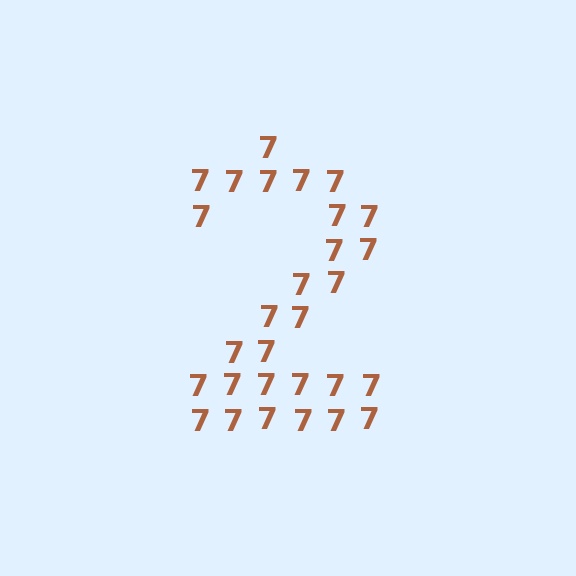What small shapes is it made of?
It is made of small digit 7's.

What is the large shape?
The large shape is the digit 2.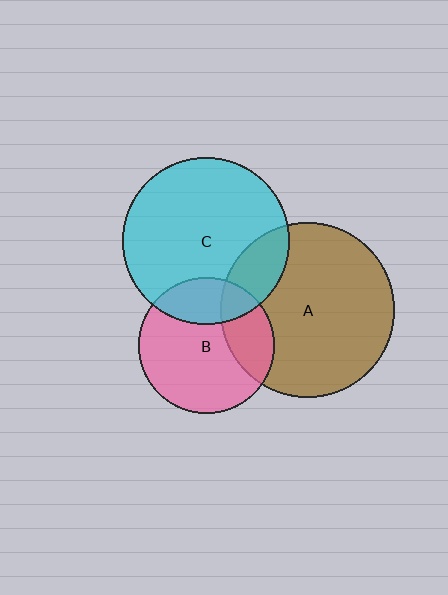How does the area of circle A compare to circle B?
Approximately 1.7 times.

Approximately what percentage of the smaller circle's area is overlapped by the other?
Approximately 25%.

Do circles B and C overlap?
Yes.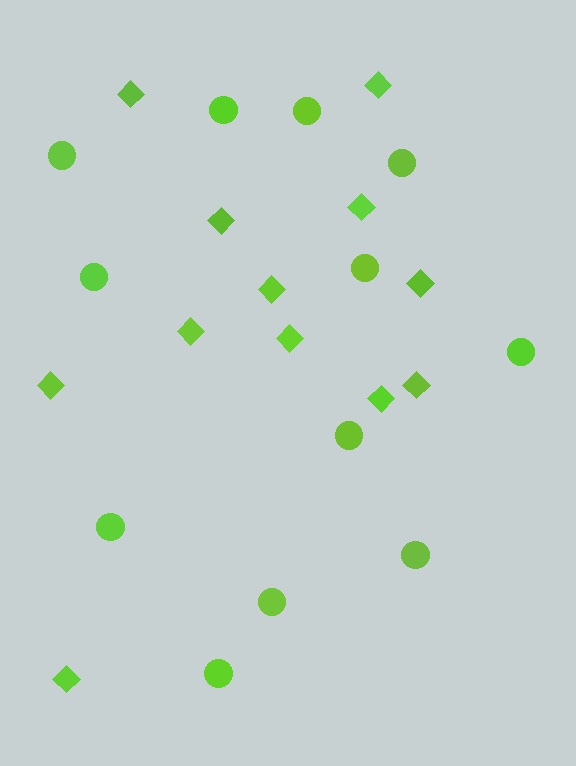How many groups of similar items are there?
There are 2 groups: one group of diamonds (12) and one group of circles (12).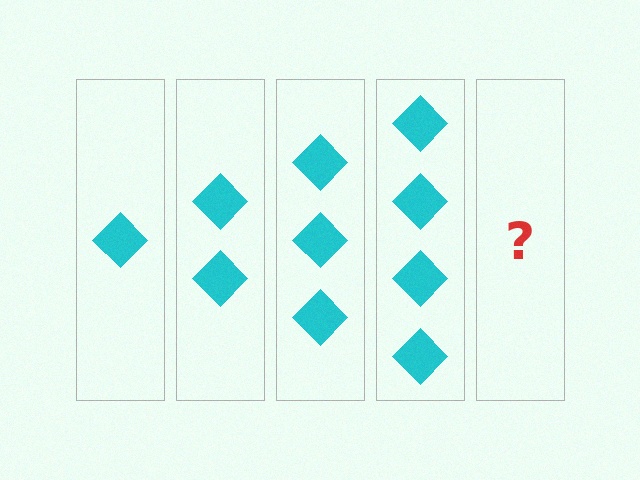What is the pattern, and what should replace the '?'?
The pattern is that each step adds one more diamond. The '?' should be 5 diamonds.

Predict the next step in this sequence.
The next step is 5 diamonds.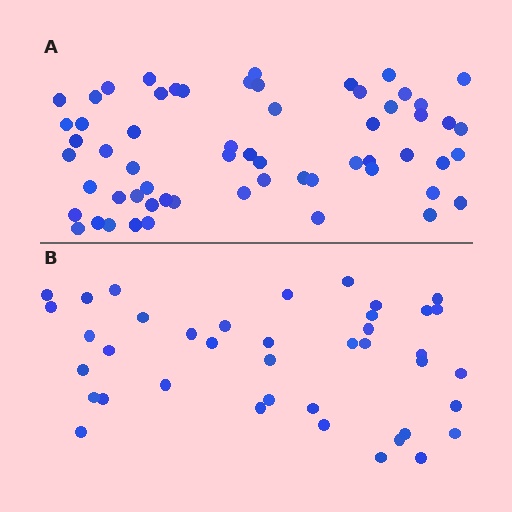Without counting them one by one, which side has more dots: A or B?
Region A (the top region) has more dots.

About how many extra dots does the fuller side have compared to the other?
Region A has approximately 20 more dots than region B.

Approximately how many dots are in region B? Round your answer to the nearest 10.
About 40 dots.